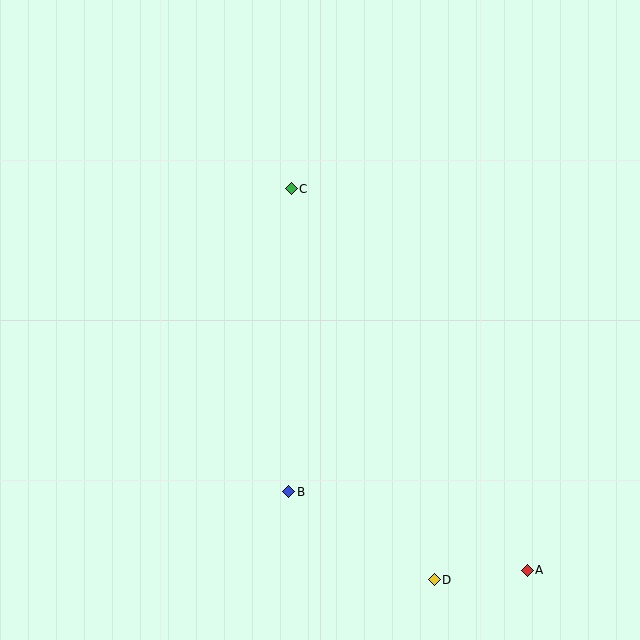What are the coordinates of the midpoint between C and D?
The midpoint between C and D is at (363, 384).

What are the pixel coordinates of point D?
Point D is at (434, 580).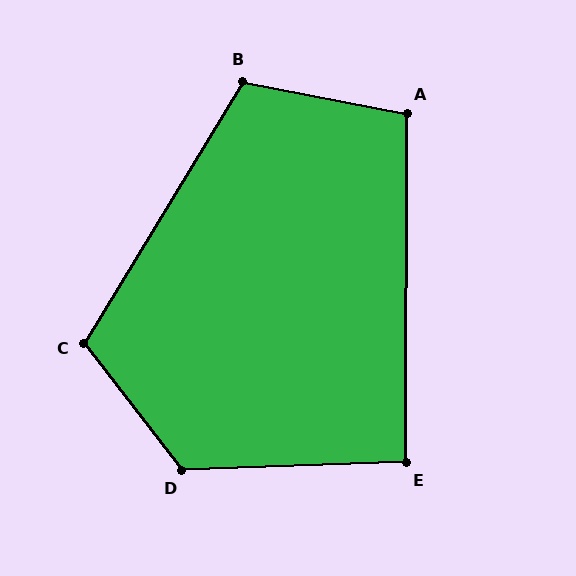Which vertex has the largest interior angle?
D, at approximately 125 degrees.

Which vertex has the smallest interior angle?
E, at approximately 92 degrees.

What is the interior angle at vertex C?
Approximately 111 degrees (obtuse).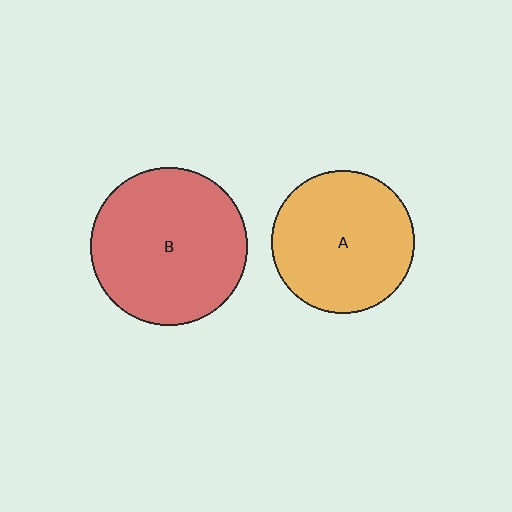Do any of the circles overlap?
No, none of the circles overlap.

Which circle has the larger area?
Circle B (red).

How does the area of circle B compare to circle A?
Approximately 1.2 times.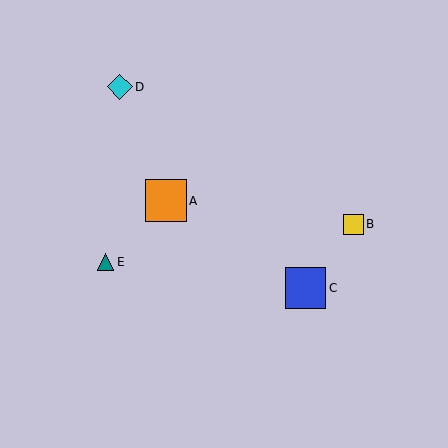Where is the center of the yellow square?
The center of the yellow square is at (353, 224).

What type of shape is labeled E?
Shape E is a teal triangle.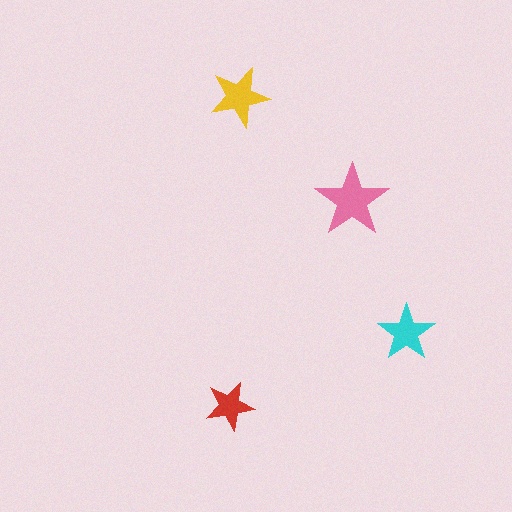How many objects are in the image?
There are 4 objects in the image.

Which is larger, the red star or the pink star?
The pink one.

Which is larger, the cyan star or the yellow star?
The yellow one.